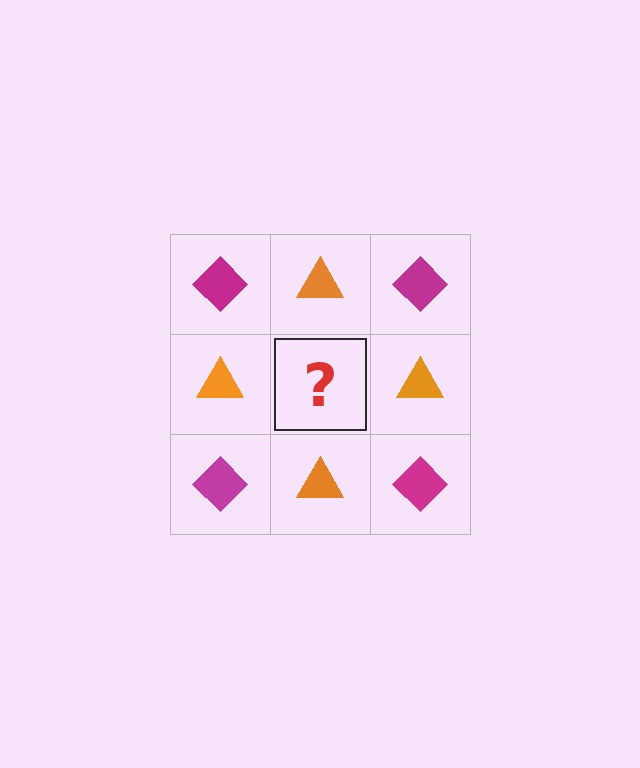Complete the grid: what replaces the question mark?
The question mark should be replaced with a magenta diamond.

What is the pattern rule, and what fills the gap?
The rule is that it alternates magenta diamond and orange triangle in a checkerboard pattern. The gap should be filled with a magenta diamond.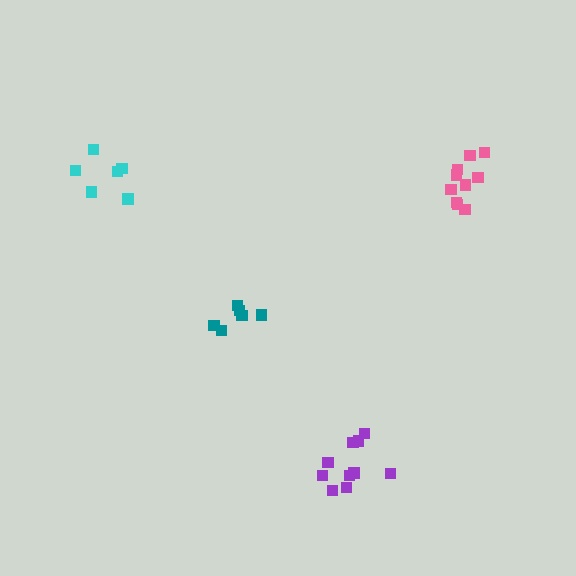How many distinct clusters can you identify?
There are 4 distinct clusters.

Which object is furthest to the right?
The pink cluster is rightmost.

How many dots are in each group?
Group 1: 6 dots, Group 2: 10 dots, Group 3: 10 dots, Group 4: 6 dots (32 total).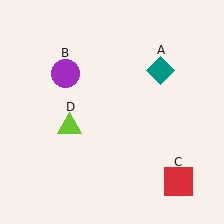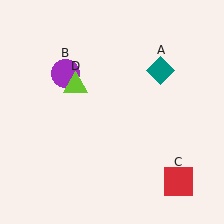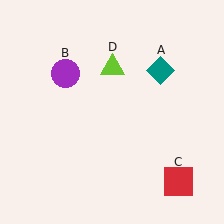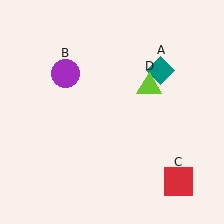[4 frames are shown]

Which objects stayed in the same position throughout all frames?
Teal diamond (object A) and purple circle (object B) and red square (object C) remained stationary.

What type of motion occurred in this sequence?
The lime triangle (object D) rotated clockwise around the center of the scene.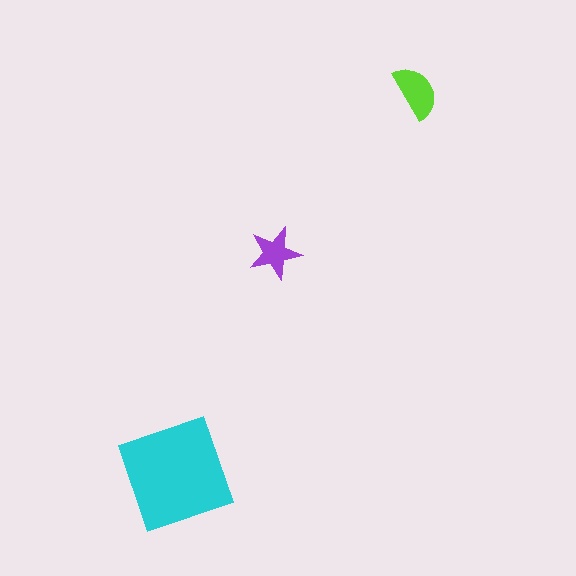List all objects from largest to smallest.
The cyan diamond, the lime semicircle, the purple star.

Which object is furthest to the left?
The cyan diamond is leftmost.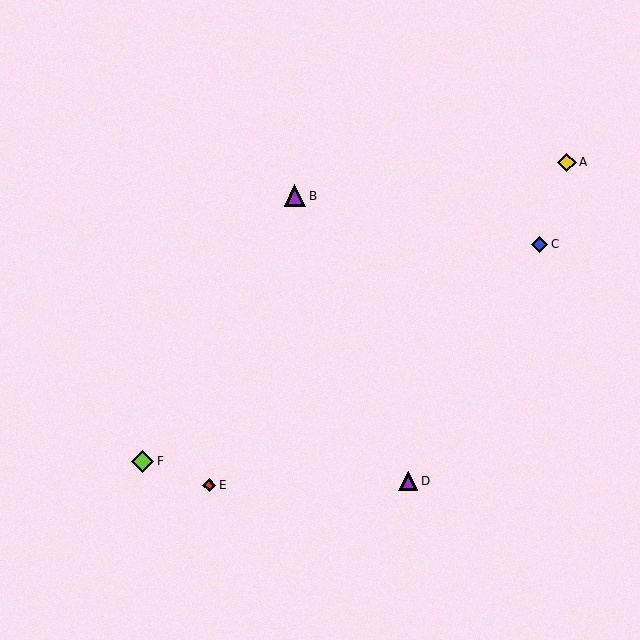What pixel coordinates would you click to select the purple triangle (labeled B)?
Click at (295, 196) to select the purple triangle B.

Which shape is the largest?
The lime diamond (labeled F) is the largest.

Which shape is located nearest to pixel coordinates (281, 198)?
The purple triangle (labeled B) at (295, 196) is nearest to that location.